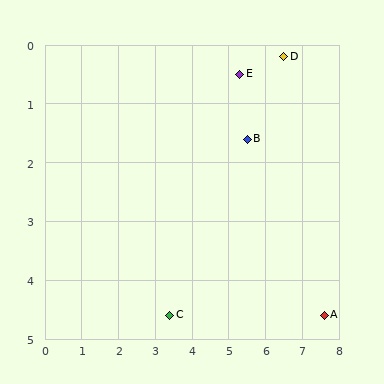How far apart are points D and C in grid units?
Points D and C are about 5.4 grid units apart.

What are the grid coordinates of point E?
Point E is at approximately (5.3, 0.5).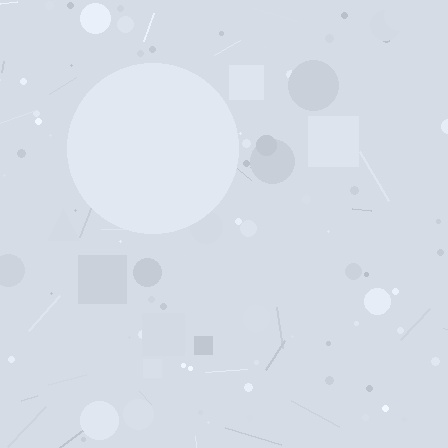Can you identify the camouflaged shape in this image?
The camouflaged shape is a circle.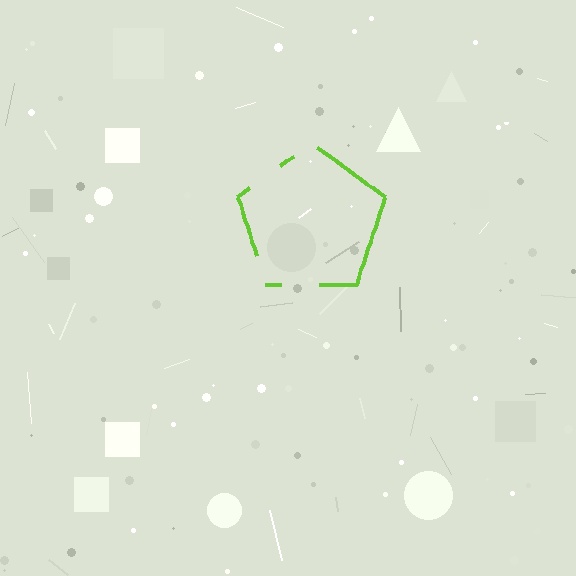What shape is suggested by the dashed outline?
The dashed outline suggests a pentagon.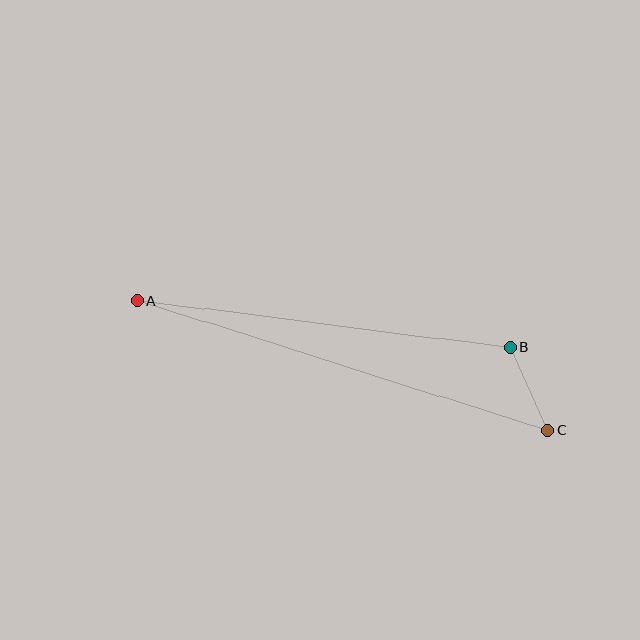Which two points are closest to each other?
Points B and C are closest to each other.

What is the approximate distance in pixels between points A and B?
The distance between A and B is approximately 376 pixels.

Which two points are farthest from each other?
Points A and C are farthest from each other.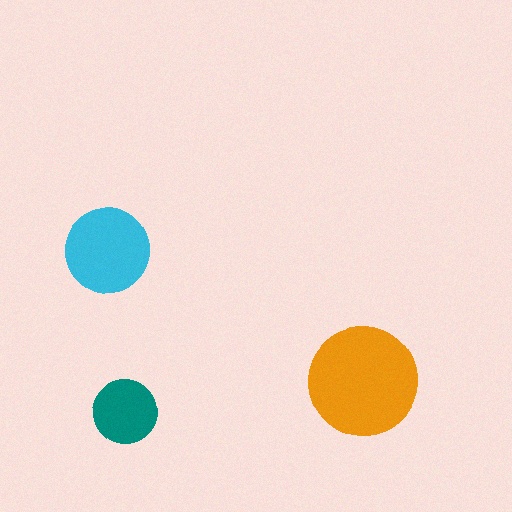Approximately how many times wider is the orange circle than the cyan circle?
About 1.5 times wider.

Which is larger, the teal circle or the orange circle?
The orange one.